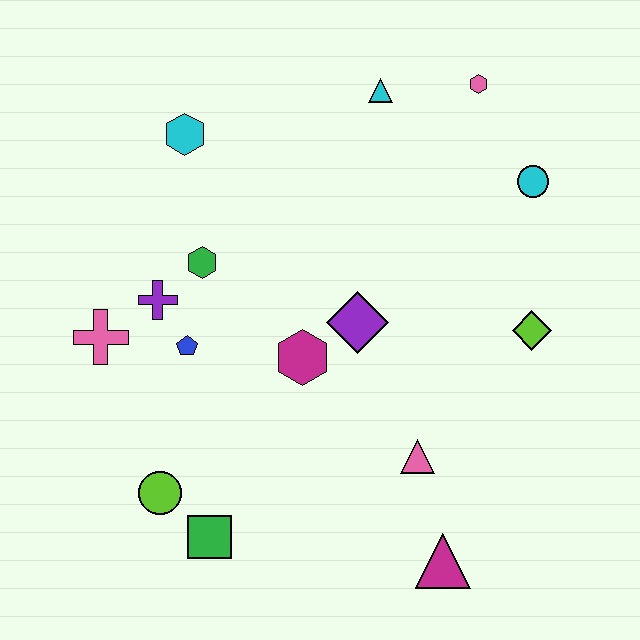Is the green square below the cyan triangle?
Yes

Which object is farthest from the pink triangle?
The cyan hexagon is farthest from the pink triangle.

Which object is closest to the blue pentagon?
The purple cross is closest to the blue pentagon.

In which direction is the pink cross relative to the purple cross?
The pink cross is to the left of the purple cross.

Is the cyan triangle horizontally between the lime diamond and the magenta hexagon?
Yes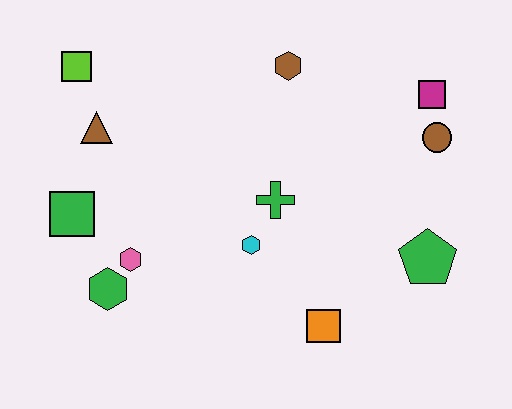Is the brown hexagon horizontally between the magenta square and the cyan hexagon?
Yes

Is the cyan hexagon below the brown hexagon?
Yes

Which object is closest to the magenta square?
The brown circle is closest to the magenta square.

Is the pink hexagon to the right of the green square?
Yes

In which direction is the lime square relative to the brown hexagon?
The lime square is to the left of the brown hexagon.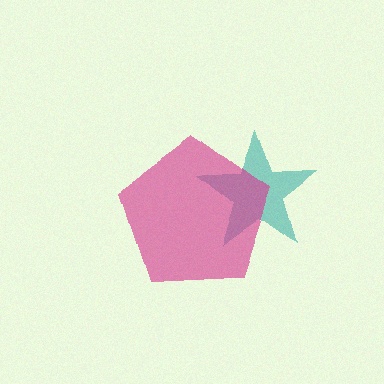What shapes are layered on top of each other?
The layered shapes are: a teal star, a magenta pentagon.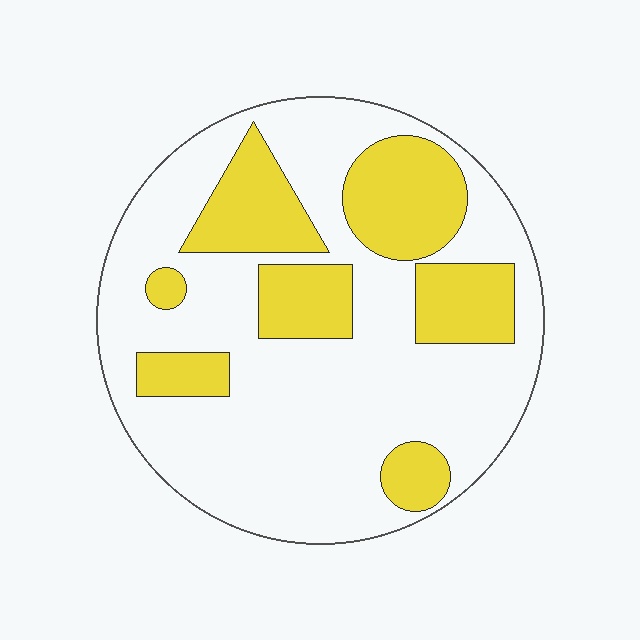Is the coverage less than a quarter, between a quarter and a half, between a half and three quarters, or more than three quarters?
Between a quarter and a half.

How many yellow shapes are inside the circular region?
7.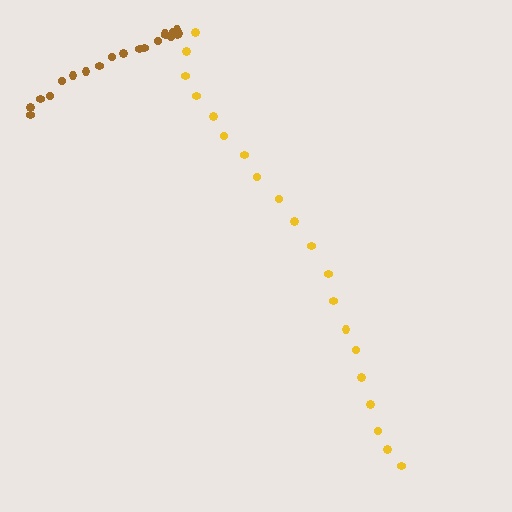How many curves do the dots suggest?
There are 2 distinct paths.